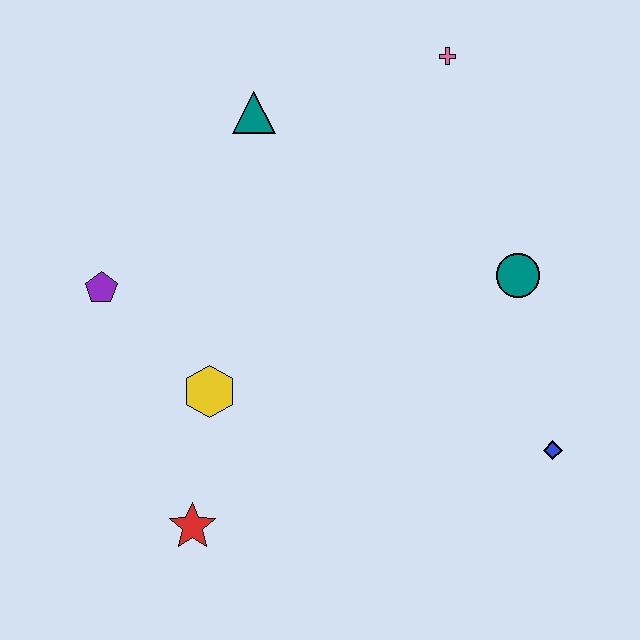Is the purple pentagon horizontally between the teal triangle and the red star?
No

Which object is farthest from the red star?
The pink cross is farthest from the red star.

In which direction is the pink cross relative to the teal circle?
The pink cross is above the teal circle.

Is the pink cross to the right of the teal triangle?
Yes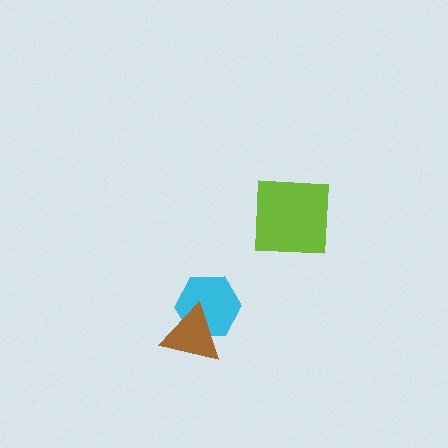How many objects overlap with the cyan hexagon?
1 object overlaps with the cyan hexagon.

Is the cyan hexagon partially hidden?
Yes, it is partially covered by another shape.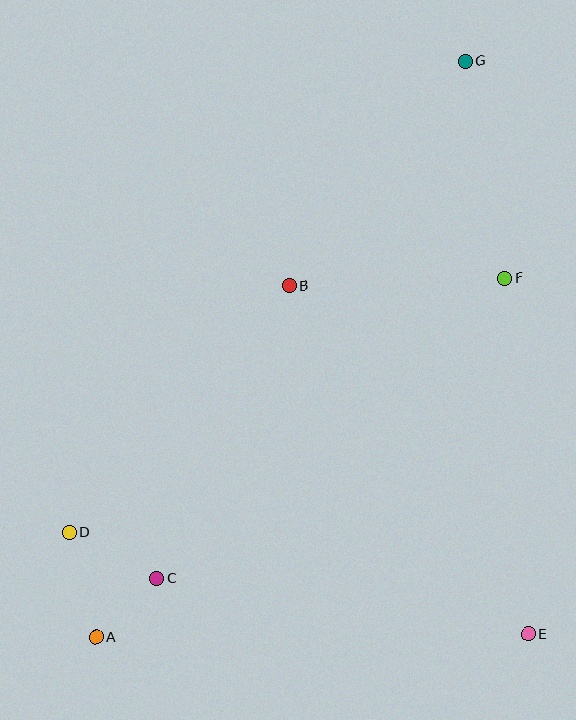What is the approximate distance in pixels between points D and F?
The distance between D and F is approximately 504 pixels.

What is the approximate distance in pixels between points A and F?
The distance between A and F is approximately 544 pixels.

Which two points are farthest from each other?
Points A and G are farthest from each other.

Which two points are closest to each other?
Points A and C are closest to each other.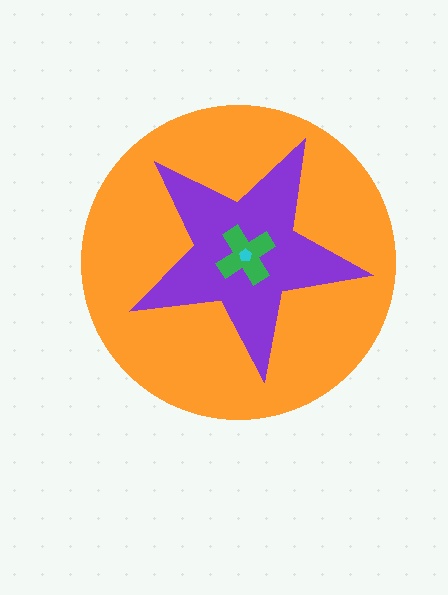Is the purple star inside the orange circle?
Yes.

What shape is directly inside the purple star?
The green cross.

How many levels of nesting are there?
4.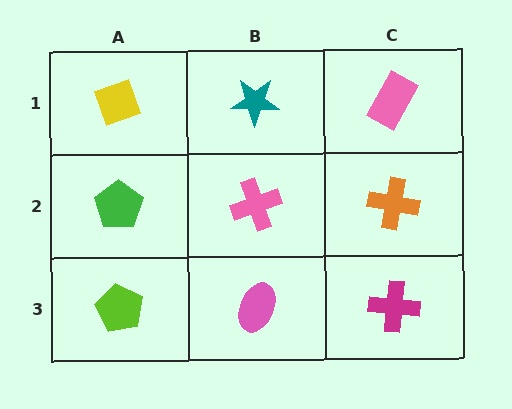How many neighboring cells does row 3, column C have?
2.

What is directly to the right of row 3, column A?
A pink ellipse.